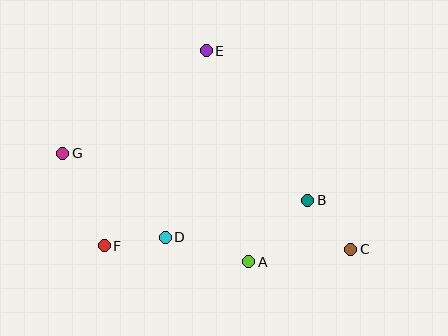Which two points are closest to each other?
Points D and F are closest to each other.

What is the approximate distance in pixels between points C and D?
The distance between C and D is approximately 186 pixels.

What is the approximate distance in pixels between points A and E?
The distance between A and E is approximately 215 pixels.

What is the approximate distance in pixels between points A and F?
The distance between A and F is approximately 145 pixels.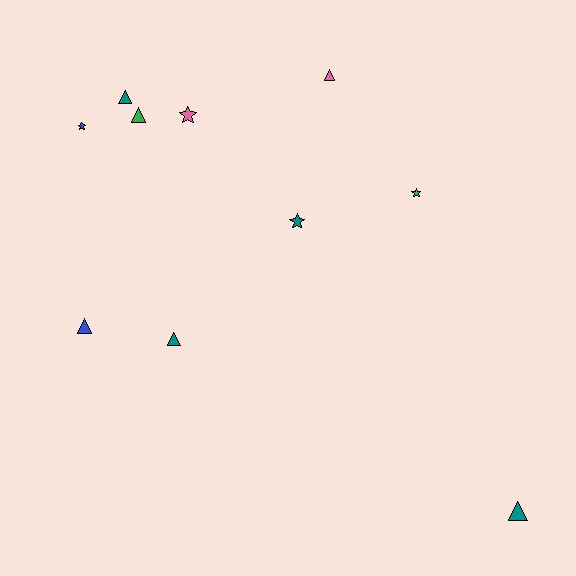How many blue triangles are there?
There is 1 blue triangle.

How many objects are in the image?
There are 10 objects.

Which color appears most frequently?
Teal, with 4 objects.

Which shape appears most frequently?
Triangle, with 6 objects.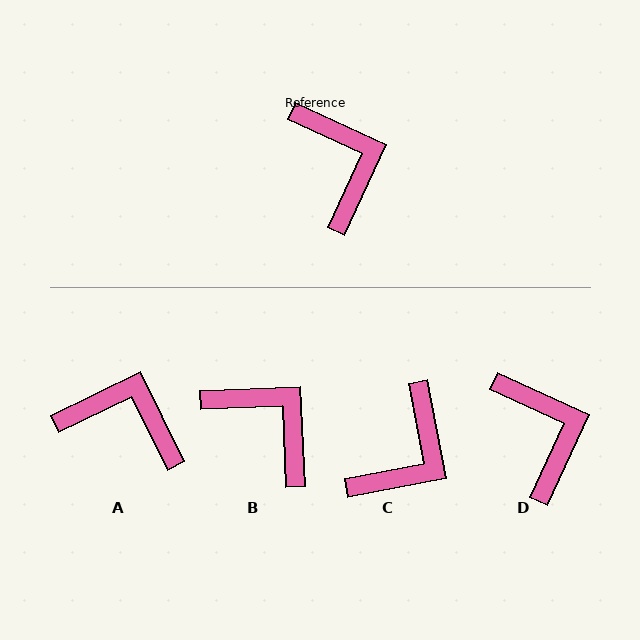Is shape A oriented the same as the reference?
No, it is off by about 51 degrees.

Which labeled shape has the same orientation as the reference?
D.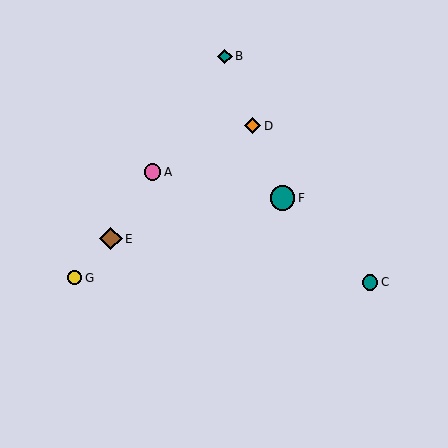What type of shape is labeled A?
Shape A is a pink circle.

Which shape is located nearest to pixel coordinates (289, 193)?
The teal circle (labeled F) at (282, 198) is nearest to that location.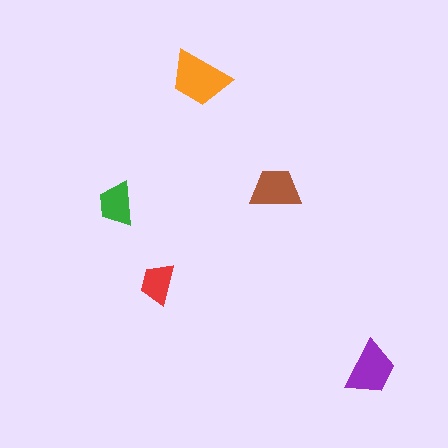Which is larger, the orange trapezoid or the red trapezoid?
The orange one.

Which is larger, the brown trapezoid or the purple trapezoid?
The purple one.